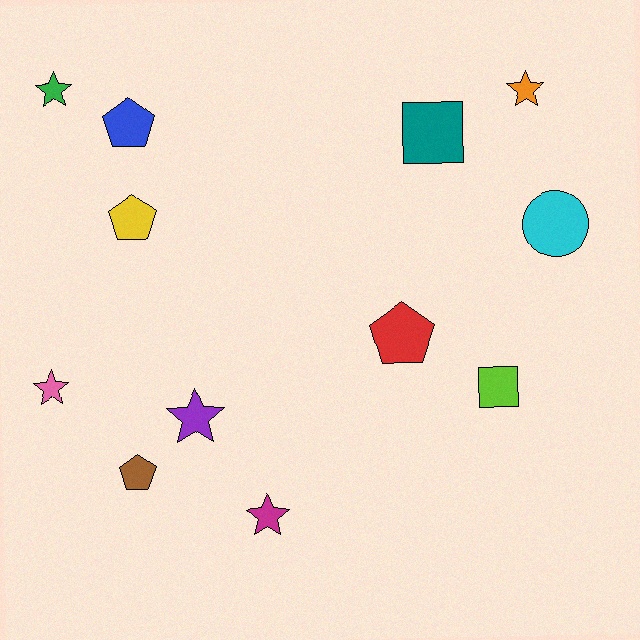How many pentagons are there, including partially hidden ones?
There are 4 pentagons.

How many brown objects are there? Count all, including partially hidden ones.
There is 1 brown object.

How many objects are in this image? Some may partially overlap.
There are 12 objects.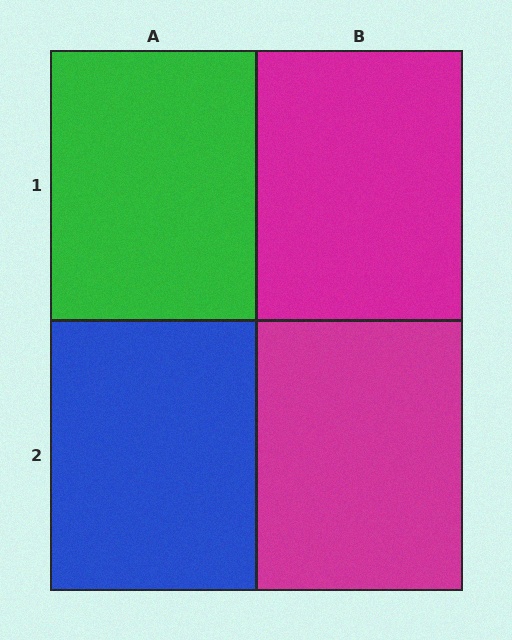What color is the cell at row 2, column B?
Magenta.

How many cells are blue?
1 cell is blue.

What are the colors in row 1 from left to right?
Green, magenta.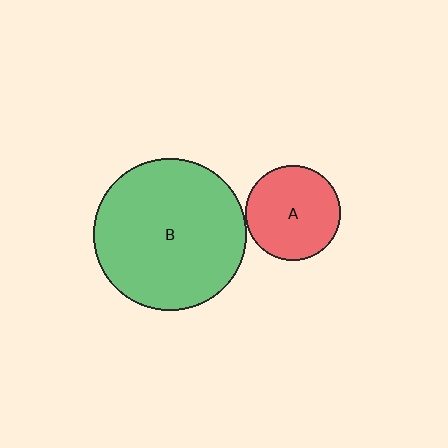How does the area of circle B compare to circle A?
Approximately 2.6 times.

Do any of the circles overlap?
No, none of the circles overlap.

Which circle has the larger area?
Circle B (green).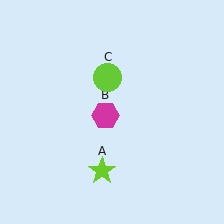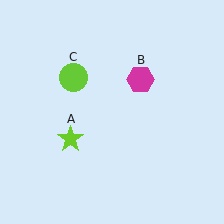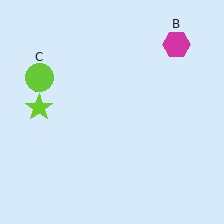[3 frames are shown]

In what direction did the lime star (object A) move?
The lime star (object A) moved up and to the left.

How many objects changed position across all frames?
3 objects changed position: lime star (object A), magenta hexagon (object B), lime circle (object C).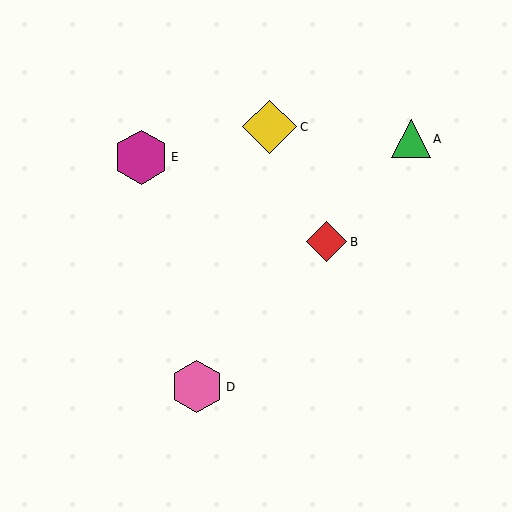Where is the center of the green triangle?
The center of the green triangle is at (411, 139).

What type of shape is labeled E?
Shape E is a magenta hexagon.